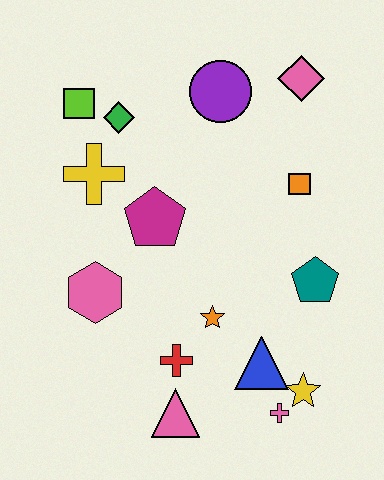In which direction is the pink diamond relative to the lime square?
The pink diamond is to the right of the lime square.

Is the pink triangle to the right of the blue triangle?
No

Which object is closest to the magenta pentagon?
The yellow cross is closest to the magenta pentagon.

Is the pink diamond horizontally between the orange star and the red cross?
No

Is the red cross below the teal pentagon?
Yes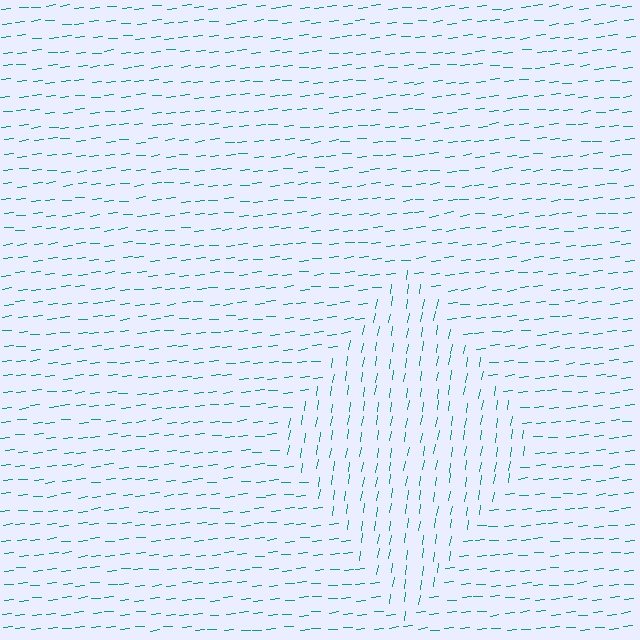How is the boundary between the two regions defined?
The boundary is defined purely by a change in line orientation (approximately 75 degrees difference). All lines are the same color and thickness.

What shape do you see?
I see a diamond.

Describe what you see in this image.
The image is filled with small teal line segments. A diamond region in the image has lines oriented differently from the surrounding lines, creating a visible texture boundary.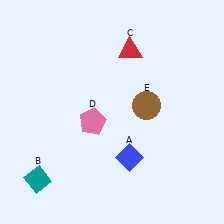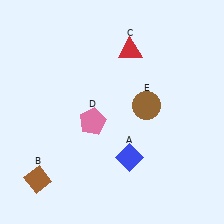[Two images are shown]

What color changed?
The diamond (B) changed from teal in Image 1 to brown in Image 2.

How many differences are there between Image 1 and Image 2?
There is 1 difference between the two images.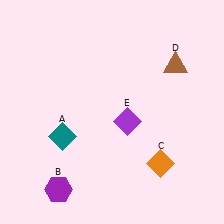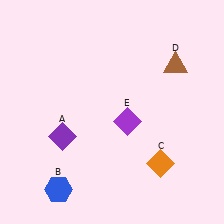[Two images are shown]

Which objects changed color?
A changed from teal to purple. B changed from purple to blue.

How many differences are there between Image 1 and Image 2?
There are 2 differences between the two images.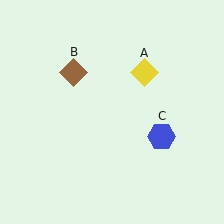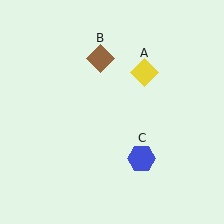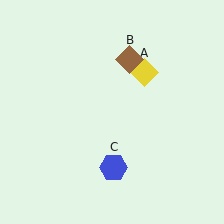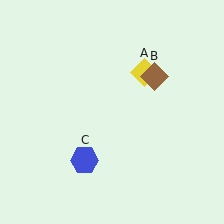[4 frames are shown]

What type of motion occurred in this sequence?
The brown diamond (object B), blue hexagon (object C) rotated clockwise around the center of the scene.